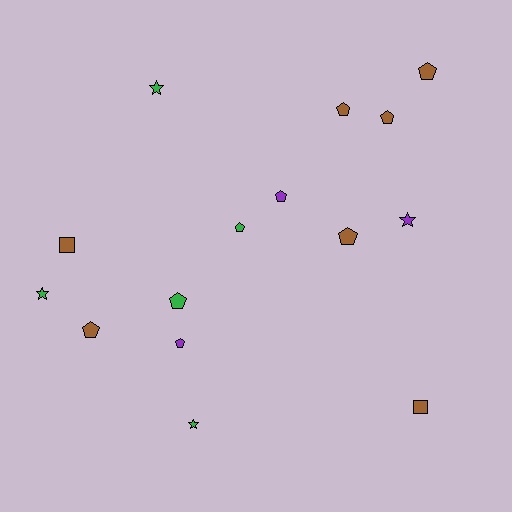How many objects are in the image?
There are 15 objects.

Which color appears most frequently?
Brown, with 7 objects.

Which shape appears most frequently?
Pentagon, with 9 objects.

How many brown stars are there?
There are no brown stars.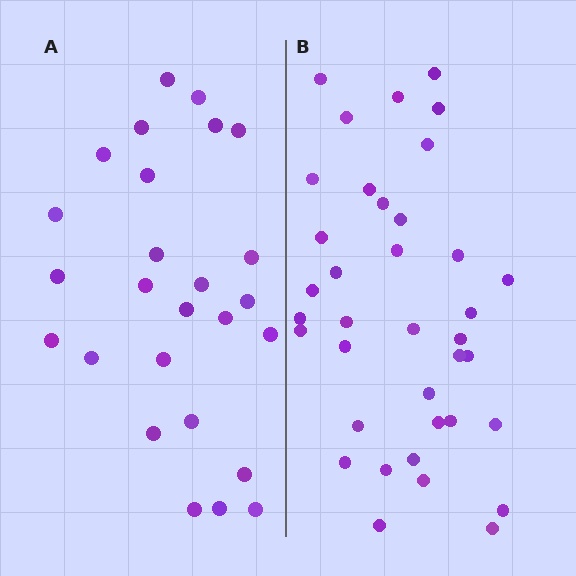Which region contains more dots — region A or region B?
Region B (the right region) has more dots.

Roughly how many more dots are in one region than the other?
Region B has roughly 12 or so more dots than region A.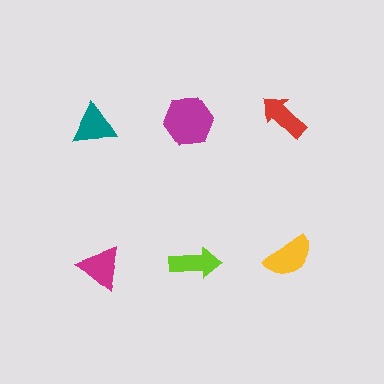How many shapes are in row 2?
3 shapes.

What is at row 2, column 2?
A lime arrow.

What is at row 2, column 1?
A magenta triangle.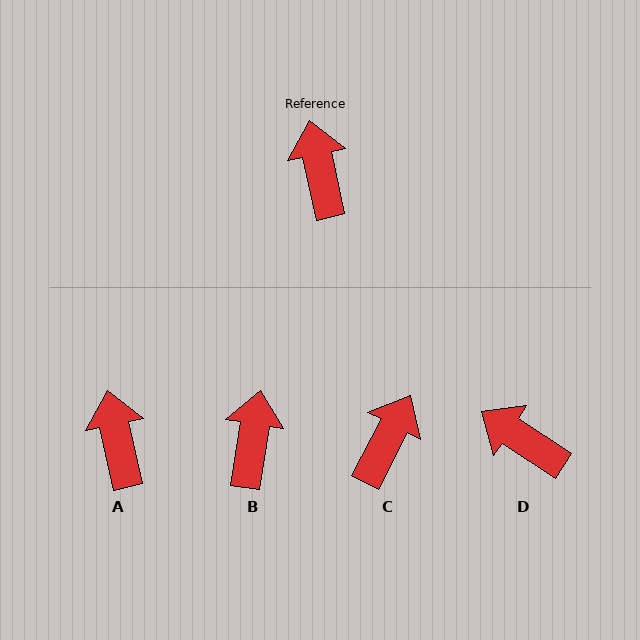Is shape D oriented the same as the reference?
No, it is off by about 44 degrees.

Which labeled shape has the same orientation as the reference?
A.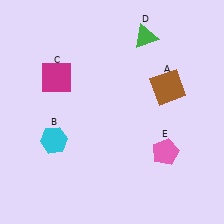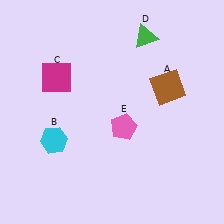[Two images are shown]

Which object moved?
The pink pentagon (E) moved left.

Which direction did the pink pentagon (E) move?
The pink pentagon (E) moved left.